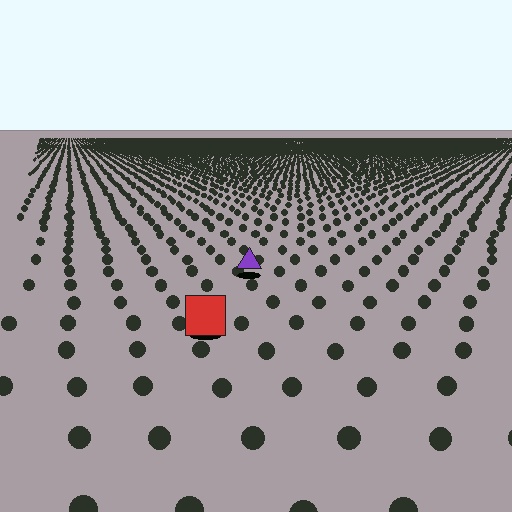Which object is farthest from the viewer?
The purple triangle is farthest from the viewer. It appears smaller and the ground texture around it is denser.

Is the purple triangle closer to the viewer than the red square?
No. The red square is closer — you can tell from the texture gradient: the ground texture is coarser near it.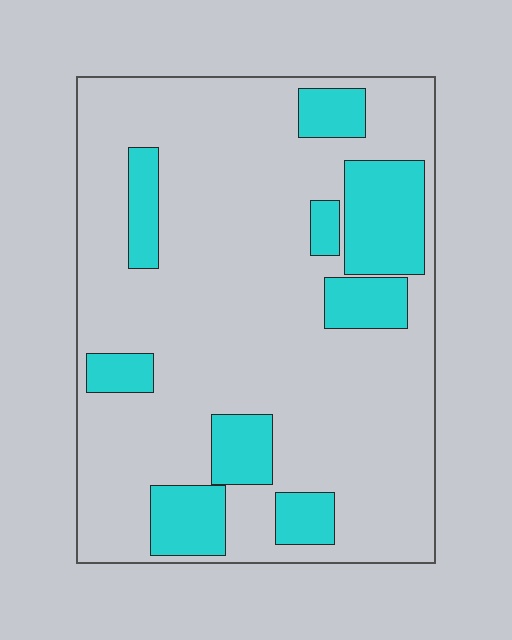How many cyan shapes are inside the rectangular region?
9.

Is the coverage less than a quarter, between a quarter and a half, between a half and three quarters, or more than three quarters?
Less than a quarter.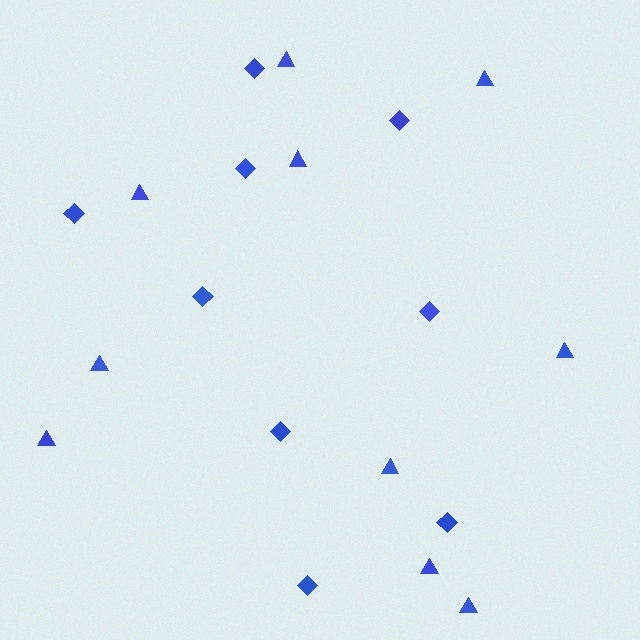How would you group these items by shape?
There are 2 groups: one group of diamonds (9) and one group of triangles (10).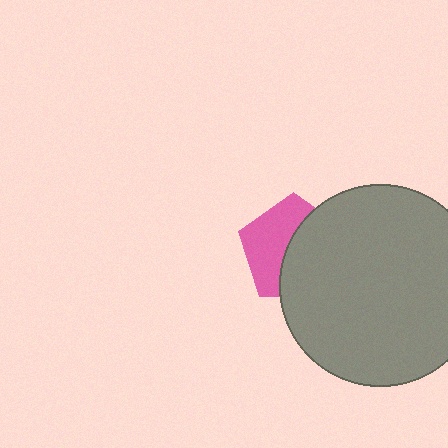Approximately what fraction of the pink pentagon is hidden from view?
Roughly 53% of the pink pentagon is hidden behind the gray circle.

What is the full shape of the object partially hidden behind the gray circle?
The partially hidden object is a pink pentagon.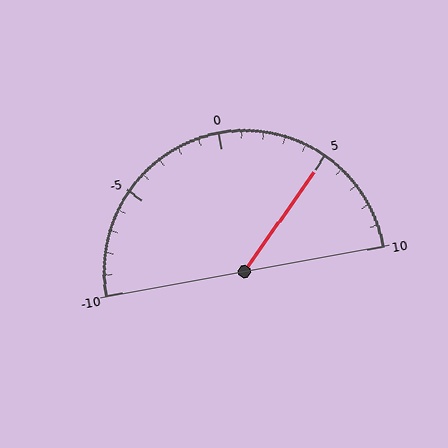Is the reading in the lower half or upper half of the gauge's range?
The reading is in the upper half of the range (-10 to 10).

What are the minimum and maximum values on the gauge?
The gauge ranges from -10 to 10.